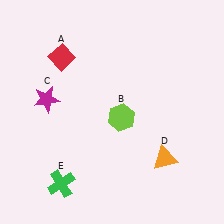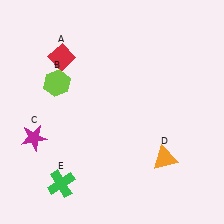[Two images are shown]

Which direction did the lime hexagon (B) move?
The lime hexagon (B) moved left.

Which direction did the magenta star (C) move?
The magenta star (C) moved down.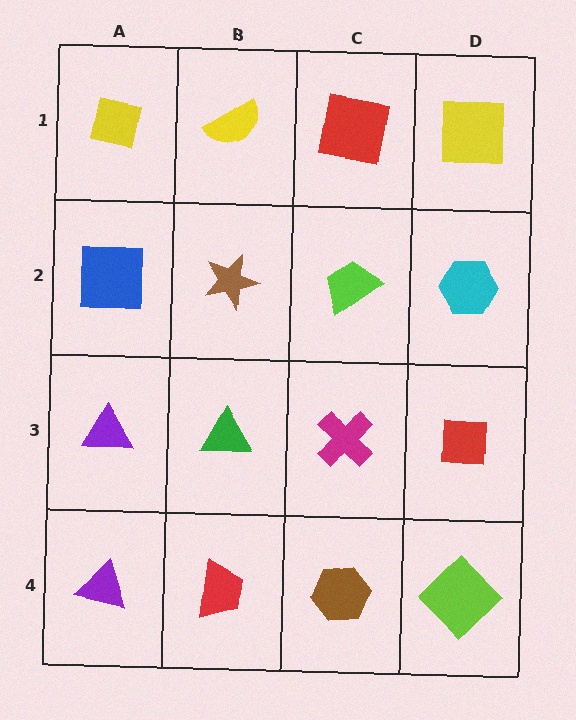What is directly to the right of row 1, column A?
A yellow semicircle.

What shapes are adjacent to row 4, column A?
A purple triangle (row 3, column A), a red trapezoid (row 4, column B).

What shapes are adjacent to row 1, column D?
A cyan hexagon (row 2, column D), a red square (row 1, column C).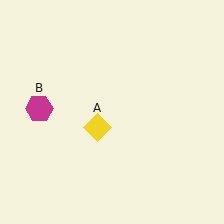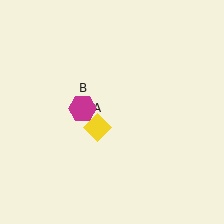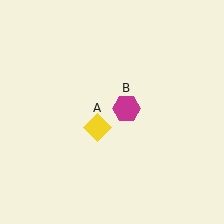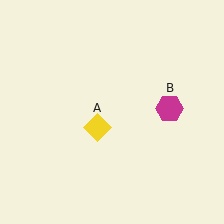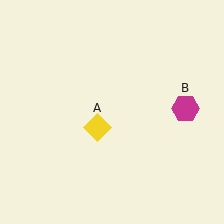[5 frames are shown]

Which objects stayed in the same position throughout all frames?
Yellow diamond (object A) remained stationary.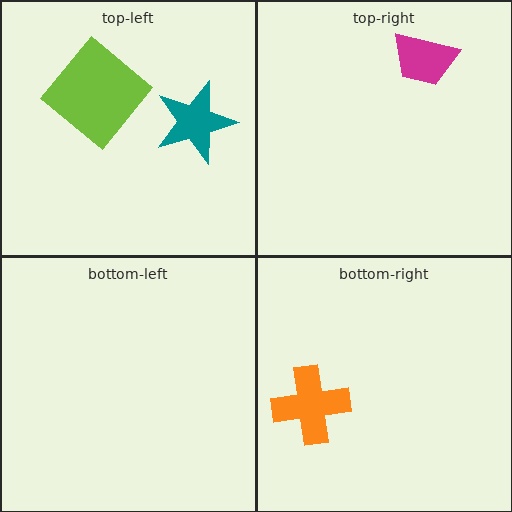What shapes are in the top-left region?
The lime diamond, the teal star.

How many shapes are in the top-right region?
1.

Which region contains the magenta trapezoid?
The top-right region.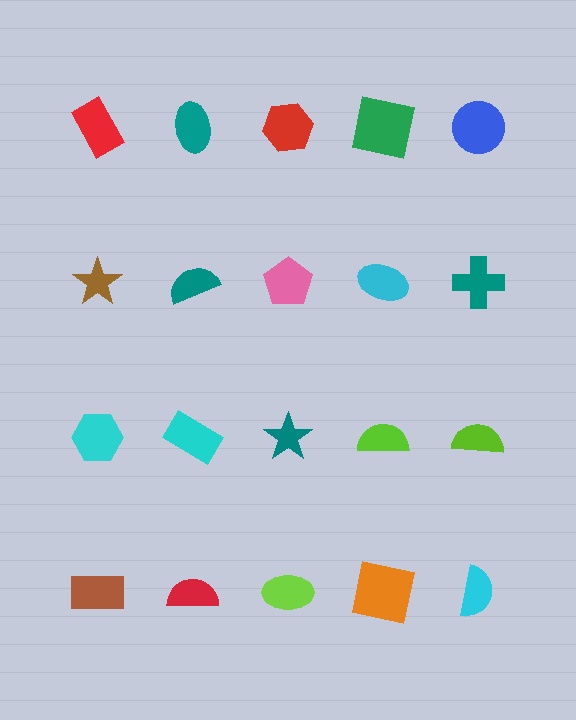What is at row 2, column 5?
A teal cross.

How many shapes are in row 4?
5 shapes.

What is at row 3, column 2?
A cyan rectangle.